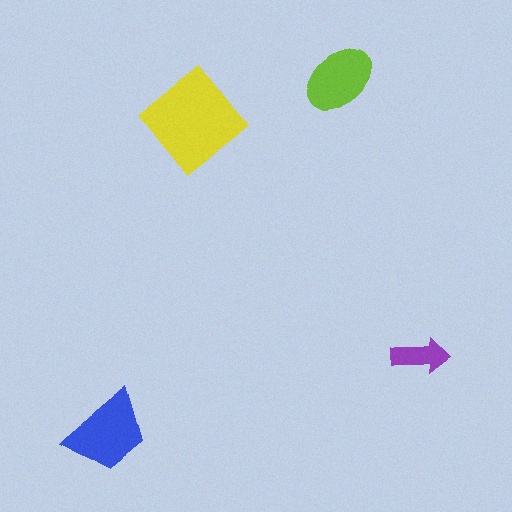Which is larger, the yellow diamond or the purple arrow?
The yellow diamond.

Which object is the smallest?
The purple arrow.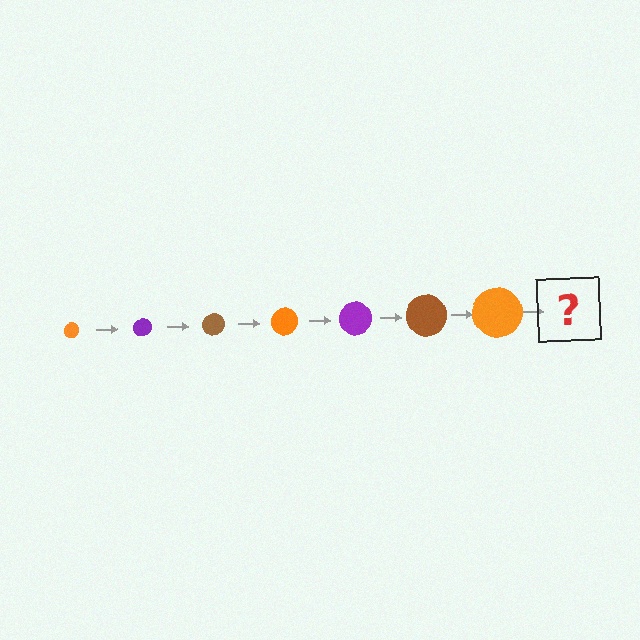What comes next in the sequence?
The next element should be a purple circle, larger than the previous one.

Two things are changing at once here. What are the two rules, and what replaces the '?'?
The two rules are that the circle grows larger each step and the color cycles through orange, purple, and brown. The '?' should be a purple circle, larger than the previous one.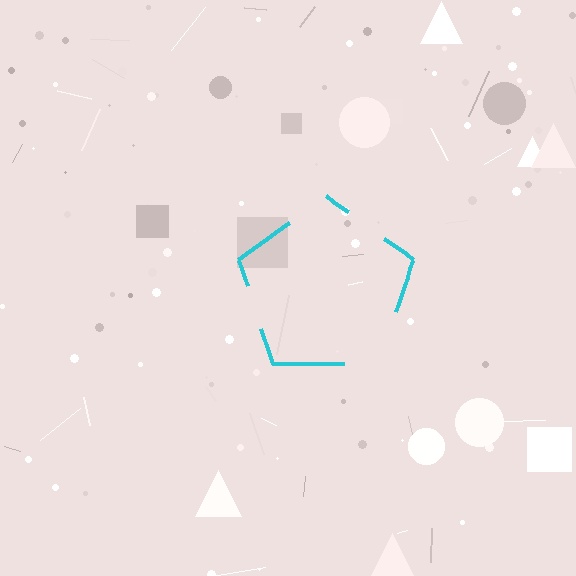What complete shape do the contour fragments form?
The contour fragments form a pentagon.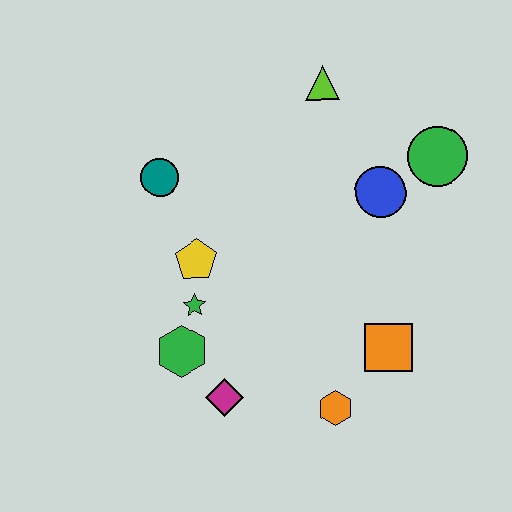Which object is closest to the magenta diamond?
The green hexagon is closest to the magenta diamond.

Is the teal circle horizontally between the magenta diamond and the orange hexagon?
No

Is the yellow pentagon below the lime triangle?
Yes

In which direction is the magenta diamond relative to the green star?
The magenta diamond is below the green star.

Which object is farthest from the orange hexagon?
The lime triangle is farthest from the orange hexagon.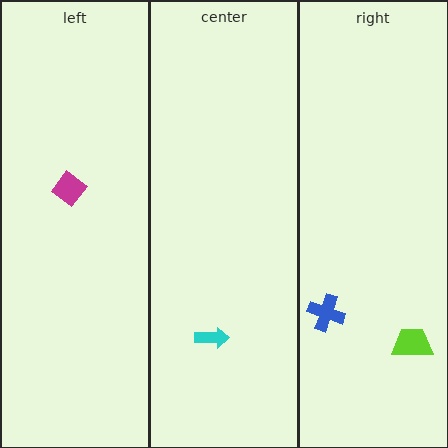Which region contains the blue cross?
The right region.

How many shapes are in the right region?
2.